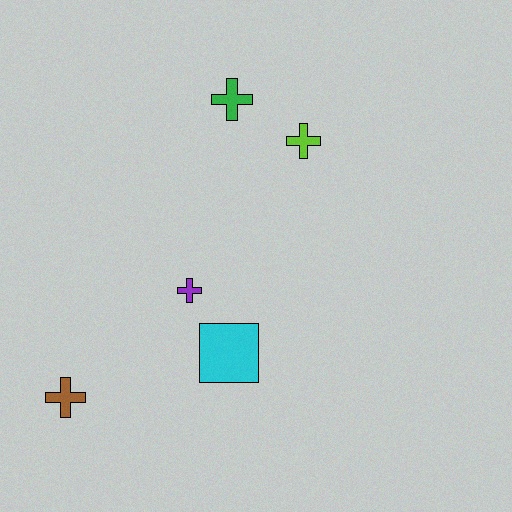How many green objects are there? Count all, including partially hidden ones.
There is 1 green object.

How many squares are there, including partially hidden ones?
There is 1 square.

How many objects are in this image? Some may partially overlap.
There are 5 objects.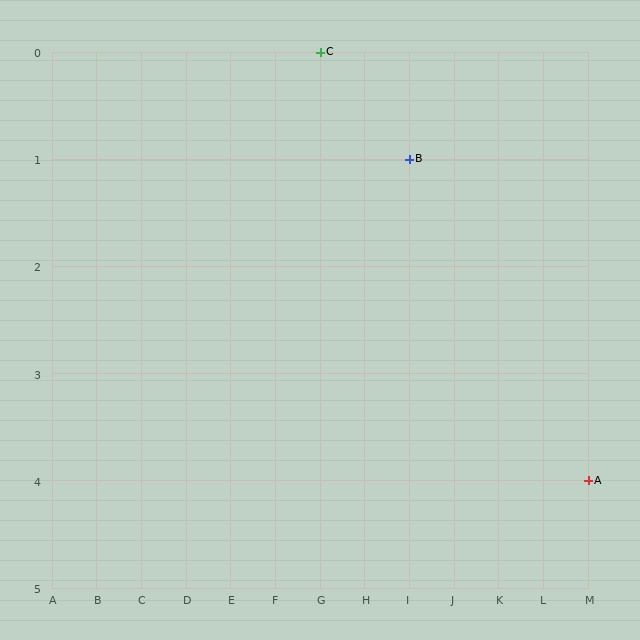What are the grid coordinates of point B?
Point B is at grid coordinates (I, 1).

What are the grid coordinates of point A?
Point A is at grid coordinates (M, 4).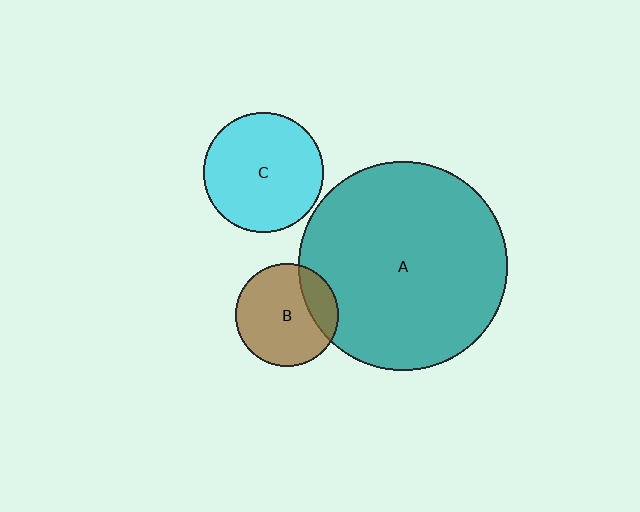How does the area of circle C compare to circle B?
Approximately 1.3 times.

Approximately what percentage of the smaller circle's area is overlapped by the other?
Approximately 20%.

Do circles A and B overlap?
Yes.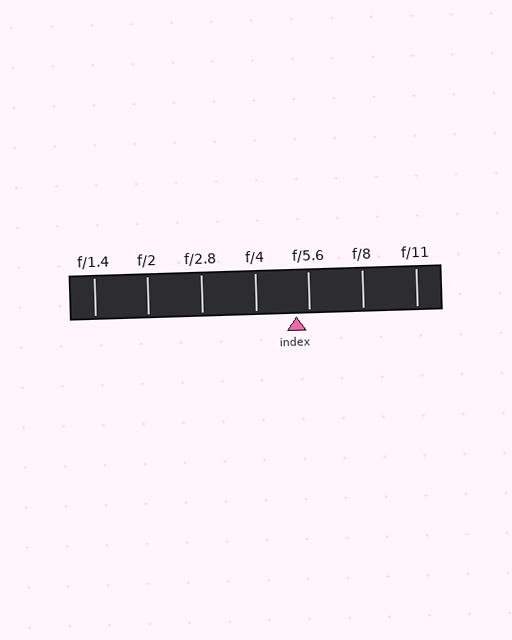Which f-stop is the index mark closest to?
The index mark is closest to f/5.6.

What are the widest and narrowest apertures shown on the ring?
The widest aperture shown is f/1.4 and the narrowest is f/11.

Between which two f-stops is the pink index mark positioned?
The index mark is between f/4 and f/5.6.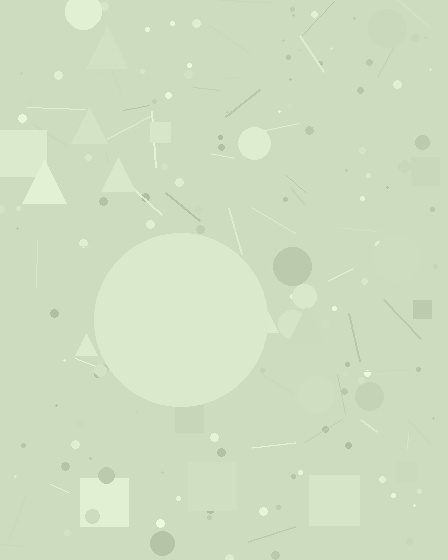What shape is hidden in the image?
A circle is hidden in the image.